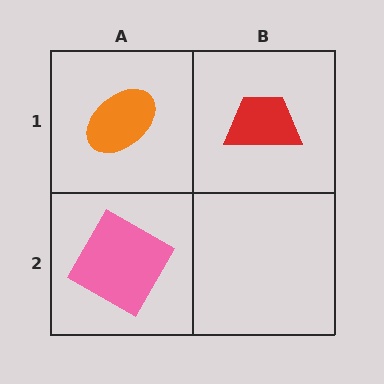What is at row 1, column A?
An orange ellipse.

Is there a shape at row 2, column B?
No, that cell is empty.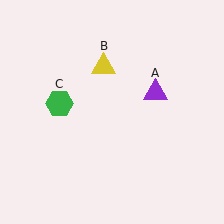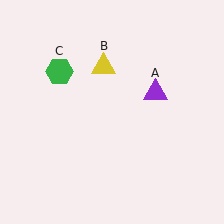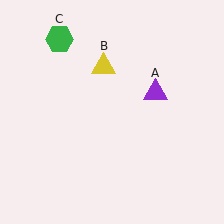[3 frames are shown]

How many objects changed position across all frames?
1 object changed position: green hexagon (object C).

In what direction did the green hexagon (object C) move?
The green hexagon (object C) moved up.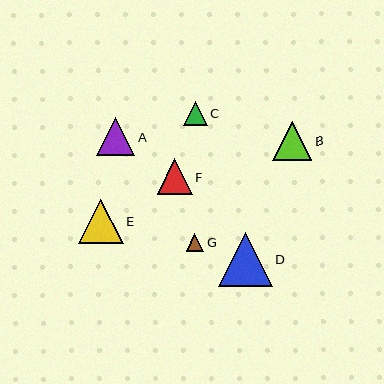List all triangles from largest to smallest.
From largest to smallest: D, E, B, A, F, C, G.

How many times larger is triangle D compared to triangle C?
Triangle D is approximately 2.2 times the size of triangle C.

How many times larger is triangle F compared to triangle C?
Triangle F is approximately 1.5 times the size of triangle C.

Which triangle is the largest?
Triangle D is the largest with a size of approximately 54 pixels.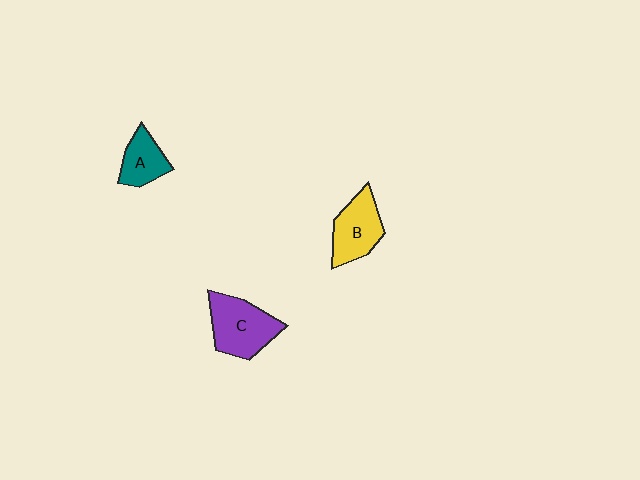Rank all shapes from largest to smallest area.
From largest to smallest: C (purple), B (yellow), A (teal).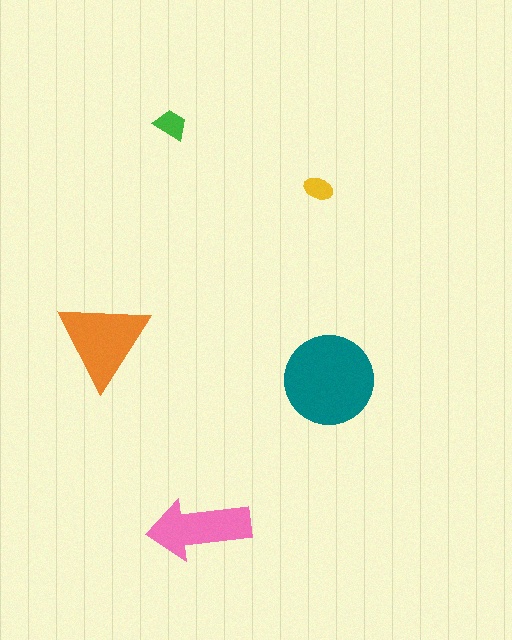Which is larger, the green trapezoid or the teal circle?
The teal circle.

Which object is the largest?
The teal circle.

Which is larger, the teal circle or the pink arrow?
The teal circle.